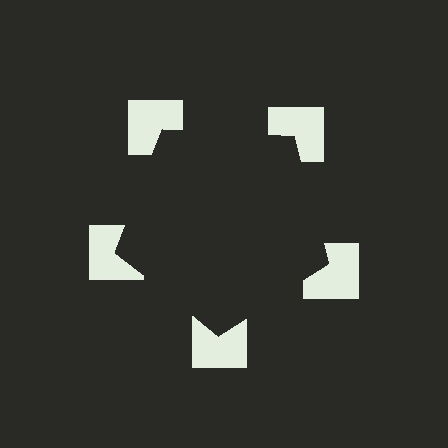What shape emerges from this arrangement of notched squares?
An illusory pentagon — its edges are inferred from the aligned wedge cuts in the notched squares, not physically drawn.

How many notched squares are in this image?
There are 5 — one at each vertex of the illusory pentagon.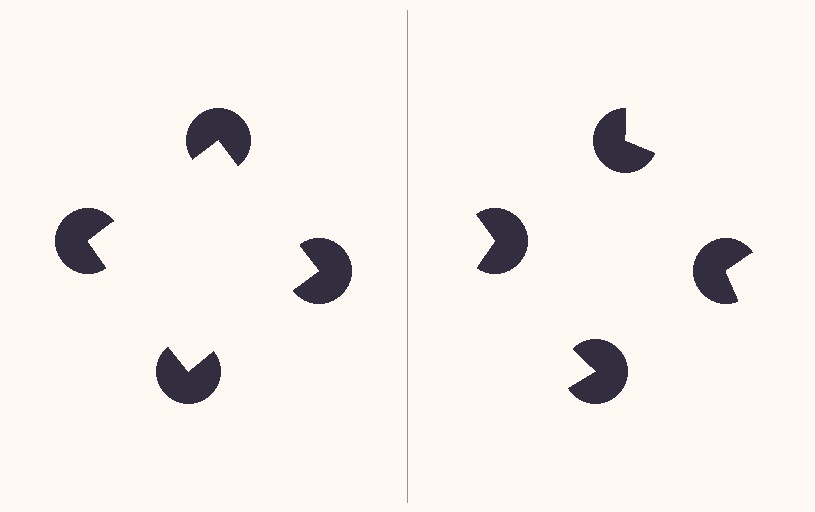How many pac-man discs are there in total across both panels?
8 — 4 on each side.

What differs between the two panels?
The pac-man discs are positioned identically on both sides; only the wedge orientations differ. On the left they align to a square; on the right they are misaligned.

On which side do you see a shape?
An illusory square appears on the left side. On the right side the wedge cuts are rotated, so no coherent shape forms.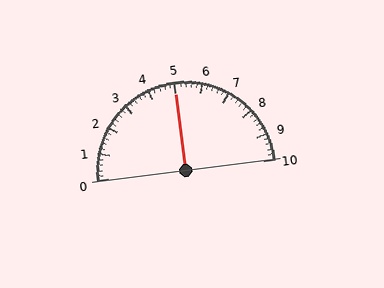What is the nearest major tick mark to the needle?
The nearest major tick mark is 5.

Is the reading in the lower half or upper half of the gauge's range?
The reading is in the upper half of the range (0 to 10).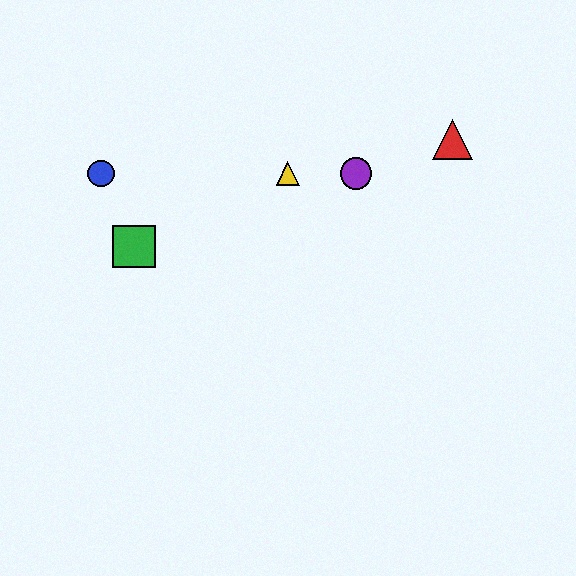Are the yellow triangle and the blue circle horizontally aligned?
Yes, both are at y≈173.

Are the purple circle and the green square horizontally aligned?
No, the purple circle is at y≈173 and the green square is at y≈247.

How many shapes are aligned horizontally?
3 shapes (the blue circle, the yellow triangle, the purple circle) are aligned horizontally.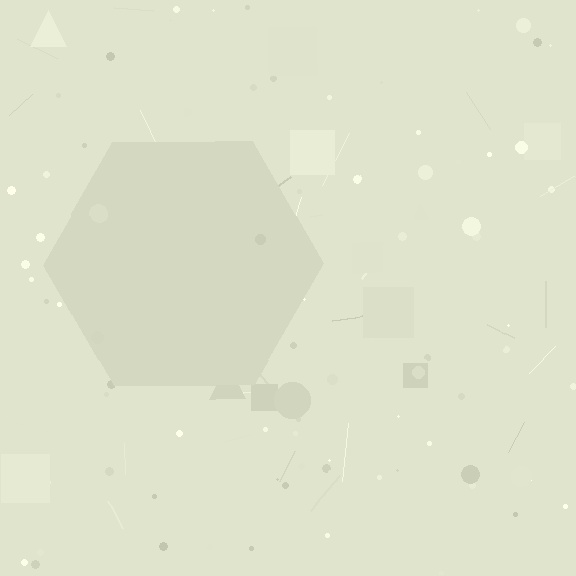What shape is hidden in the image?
A hexagon is hidden in the image.